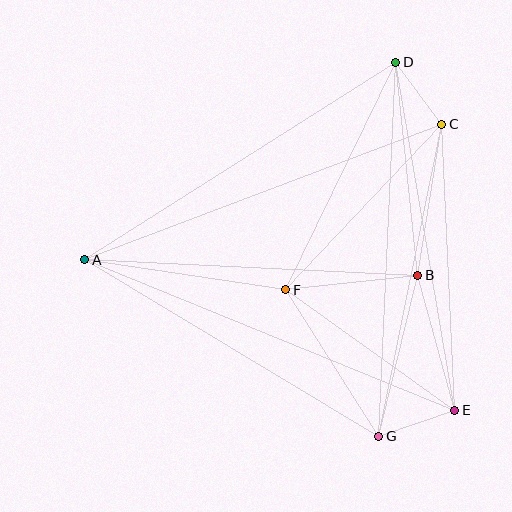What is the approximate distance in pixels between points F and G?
The distance between F and G is approximately 173 pixels.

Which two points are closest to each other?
Points C and D are closest to each other.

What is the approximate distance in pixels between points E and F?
The distance between E and F is approximately 208 pixels.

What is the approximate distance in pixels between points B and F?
The distance between B and F is approximately 133 pixels.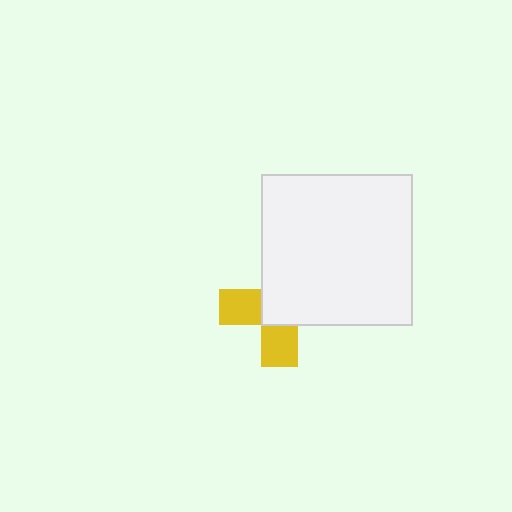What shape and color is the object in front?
The object in front is a white square.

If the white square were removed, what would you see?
You would see the complete yellow cross.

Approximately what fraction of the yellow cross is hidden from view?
Roughly 59% of the yellow cross is hidden behind the white square.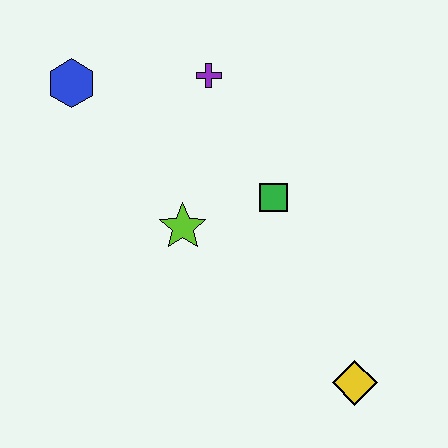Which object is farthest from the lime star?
The yellow diamond is farthest from the lime star.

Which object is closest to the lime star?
The green square is closest to the lime star.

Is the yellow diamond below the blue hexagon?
Yes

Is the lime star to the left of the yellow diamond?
Yes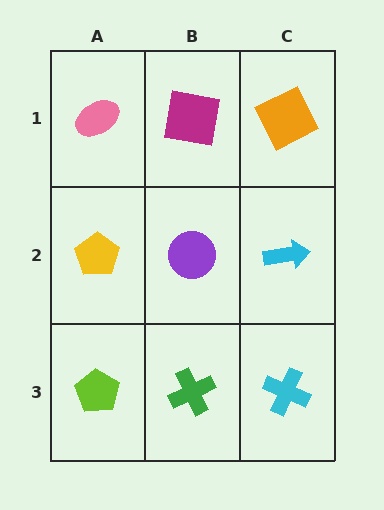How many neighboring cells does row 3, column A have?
2.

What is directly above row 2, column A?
A pink ellipse.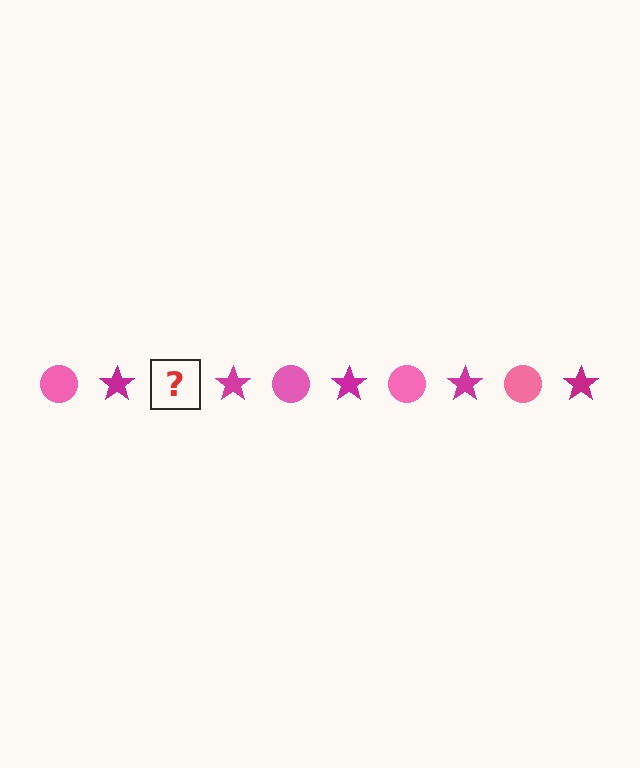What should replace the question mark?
The question mark should be replaced with a pink circle.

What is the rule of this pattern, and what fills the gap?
The rule is that the pattern alternates between pink circle and magenta star. The gap should be filled with a pink circle.